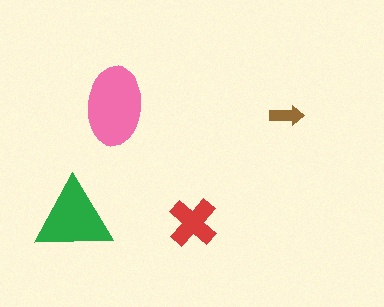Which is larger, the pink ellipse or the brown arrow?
The pink ellipse.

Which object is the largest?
The pink ellipse.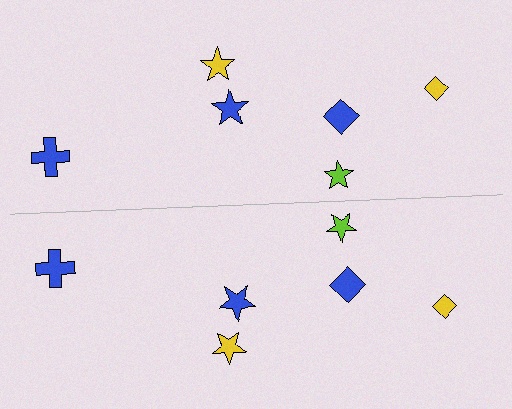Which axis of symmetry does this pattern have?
The pattern has a horizontal axis of symmetry running through the center of the image.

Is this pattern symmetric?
Yes, this pattern has bilateral (reflection) symmetry.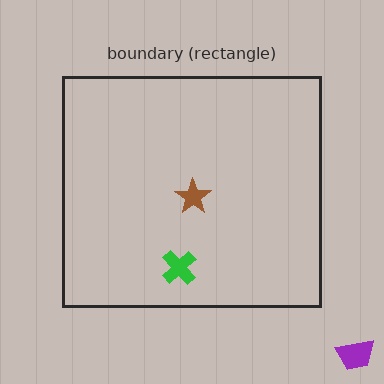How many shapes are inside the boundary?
2 inside, 1 outside.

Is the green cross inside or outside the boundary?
Inside.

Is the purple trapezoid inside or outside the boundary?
Outside.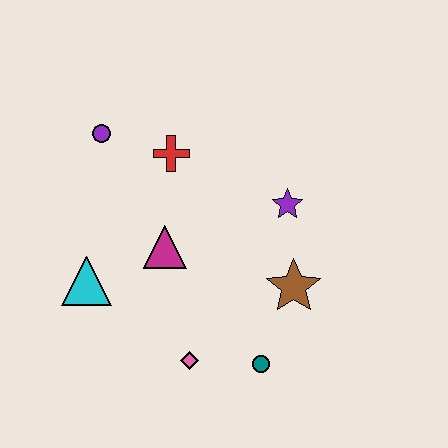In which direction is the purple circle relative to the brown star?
The purple circle is to the left of the brown star.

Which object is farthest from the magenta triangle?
The teal circle is farthest from the magenta triangle.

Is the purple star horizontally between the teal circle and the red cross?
No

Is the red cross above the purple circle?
No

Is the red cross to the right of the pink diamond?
No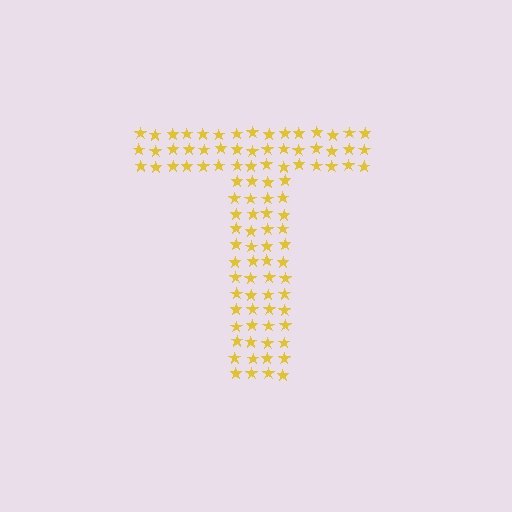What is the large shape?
The large shape is the letter T.